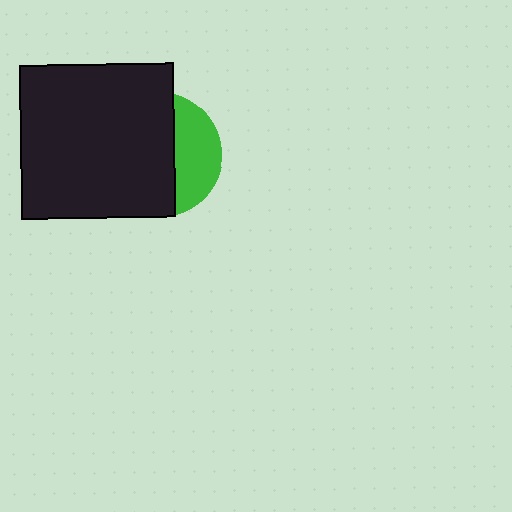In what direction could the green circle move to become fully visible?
The green circle could move right. That would shift it out from behind the black square entirely.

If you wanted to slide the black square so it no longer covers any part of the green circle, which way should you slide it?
Slide it left — that is the most direct way to separate the two shapes.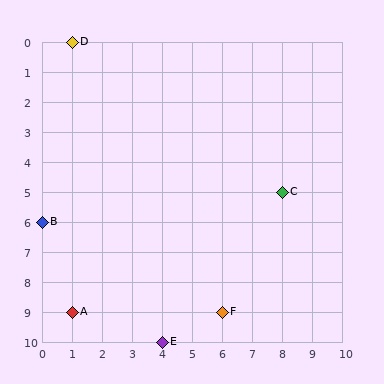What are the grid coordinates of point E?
Point E is at grid coordinates (4, 10).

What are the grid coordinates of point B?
Point B is at grid coordinates (0, 6).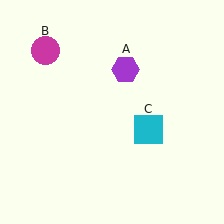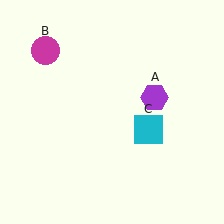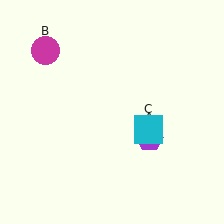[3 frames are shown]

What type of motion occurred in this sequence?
The purple hexagon (object A) rotated clockwise around the center of the scene.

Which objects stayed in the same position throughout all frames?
Magenta circle (object B) and cyan square (object C) remained stationary.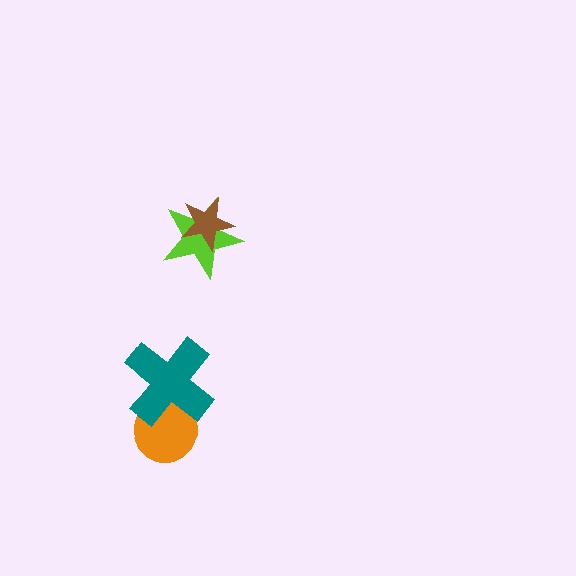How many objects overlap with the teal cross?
1 object overlaps with the teal cross.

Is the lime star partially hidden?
Yes, it is partially covered by another shape.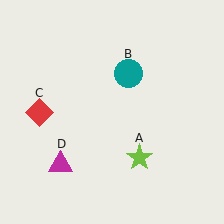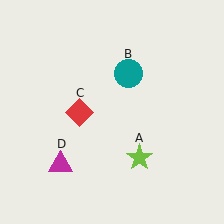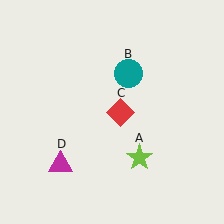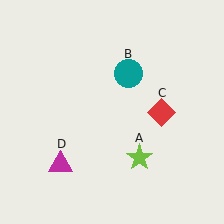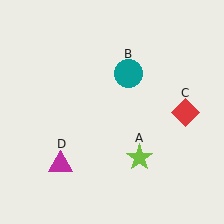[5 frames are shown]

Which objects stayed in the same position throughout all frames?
Lime star (object A) and teal circle (object B) and magenta triangle (object D) remained stationary.